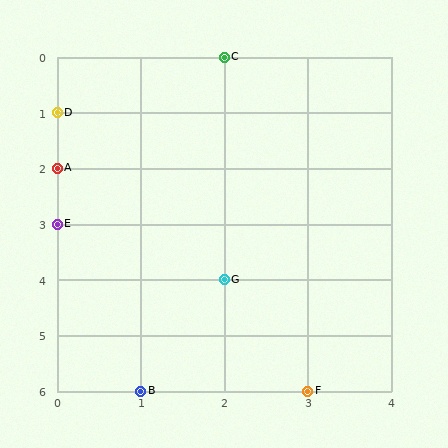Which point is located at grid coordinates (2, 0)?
Point C is at (2, 0).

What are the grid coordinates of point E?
Point E is at grid coordinates (0, 3).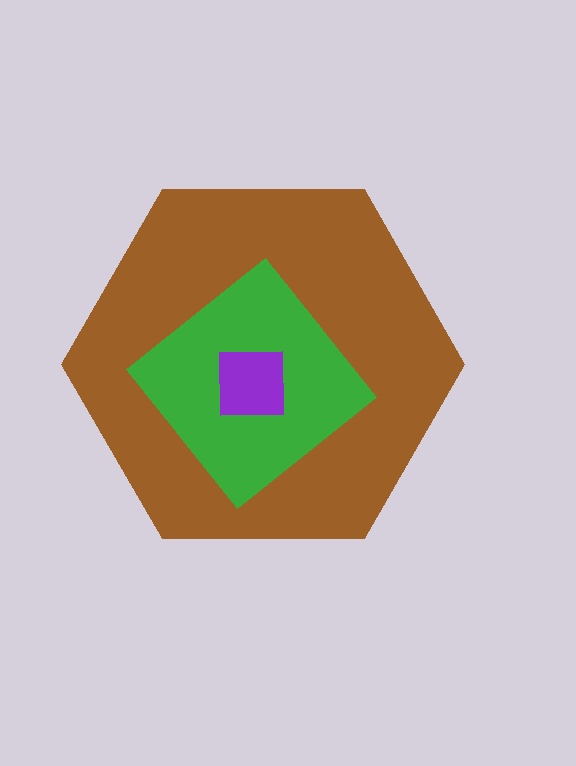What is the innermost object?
The purple square.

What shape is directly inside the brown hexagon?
The green diamond.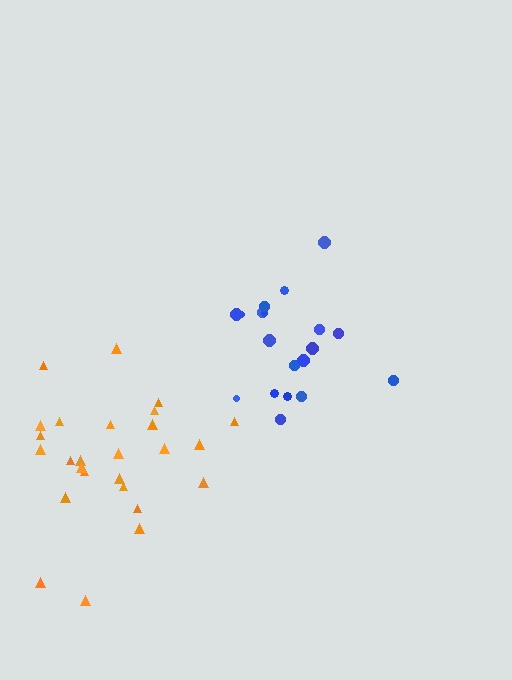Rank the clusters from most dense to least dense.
blue, orange.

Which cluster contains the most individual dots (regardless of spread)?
Orange (26).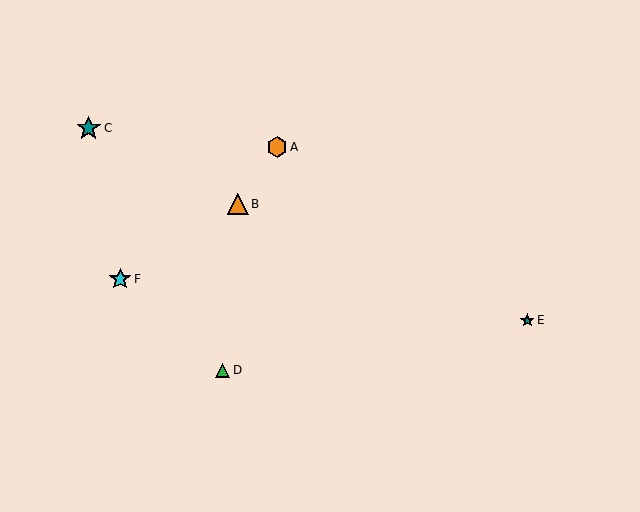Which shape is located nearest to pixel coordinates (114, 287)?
The cyan star (labeled F) at (120, 279) is nearest to that location.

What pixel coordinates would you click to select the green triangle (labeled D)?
Click at (223, 370) to select the green triangle D.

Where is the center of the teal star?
The center of the teal star is at (527, 320).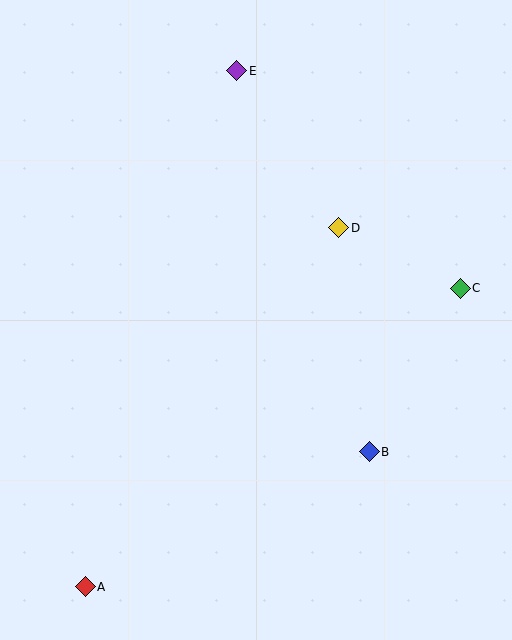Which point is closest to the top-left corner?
Point E is closest to the top-left corner.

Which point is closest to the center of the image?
Point D at (339, 228) is closest to the center.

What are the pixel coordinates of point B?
Point B is at (369, 452).